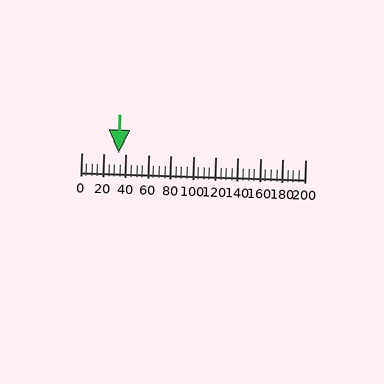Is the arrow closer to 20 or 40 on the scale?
The arrow is closer to 40.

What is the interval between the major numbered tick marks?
The major tick marks are spaced 20 units apart.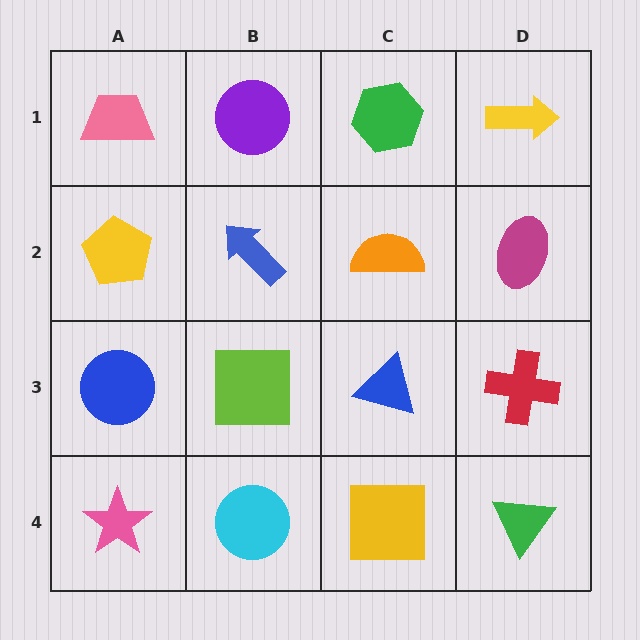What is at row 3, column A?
A blue circle.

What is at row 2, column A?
A yellow pentagon.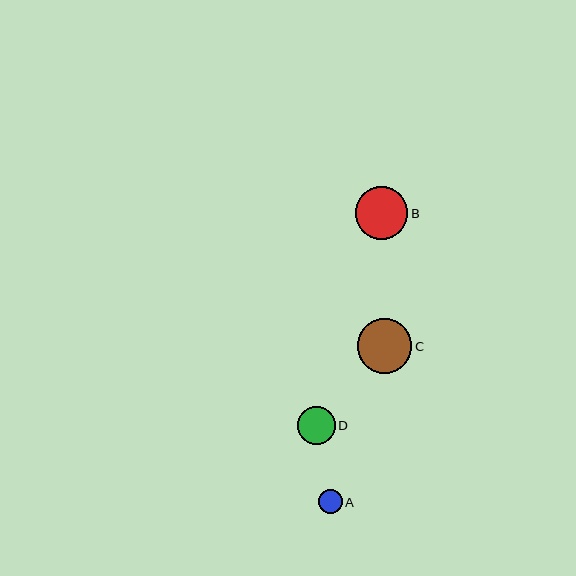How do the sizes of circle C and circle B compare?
Circle C and circle B are approximately the same size.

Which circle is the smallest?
Circle A is the smallest with a size of approximately 24 pixels.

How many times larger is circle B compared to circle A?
Circle B is approximately 2.2 times the size of circle A.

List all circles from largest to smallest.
From largest to smallest: C, B, D, A.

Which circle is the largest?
Circle C is the largest with a size of approximately 55 pixels.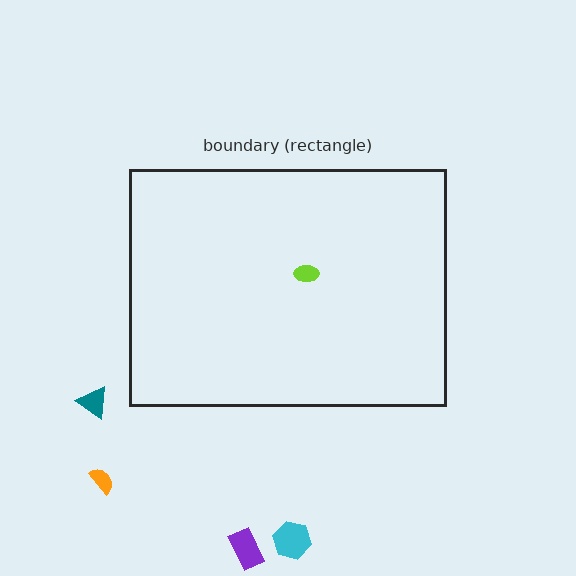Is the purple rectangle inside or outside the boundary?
Outside.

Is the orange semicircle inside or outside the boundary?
Outside.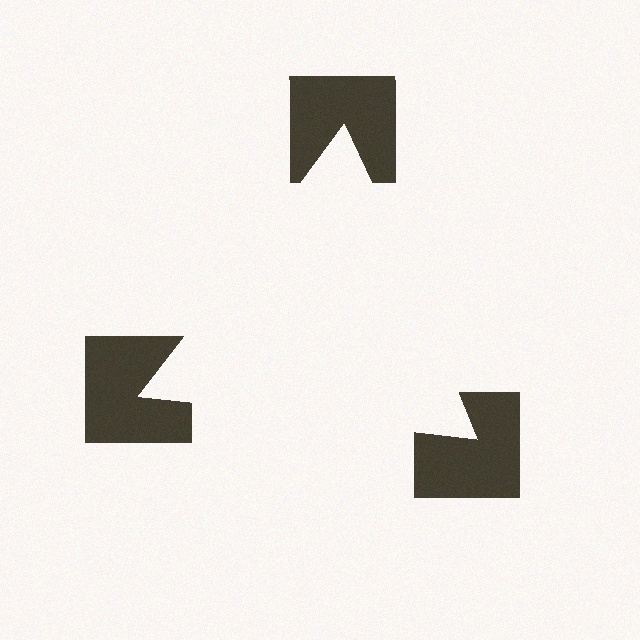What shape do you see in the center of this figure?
An illusory triangle — its edges are inferred from the aligned wedge cuts in the notched squares, not physically drawn.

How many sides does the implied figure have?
3 sides.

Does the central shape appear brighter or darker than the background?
It typically appears slightly brighter than the background, even though no actual brightness change is drawn.